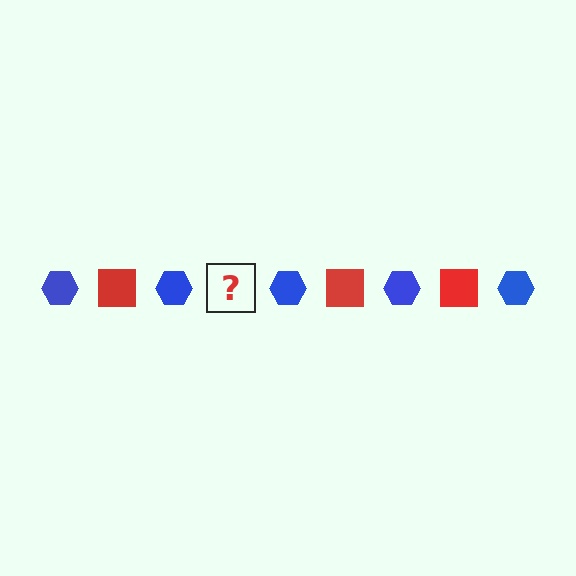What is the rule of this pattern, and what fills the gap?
The rule is that the pattern alternates between blue hexagon and red square. The gap should be filled with a red square.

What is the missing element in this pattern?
The missing element is a red square.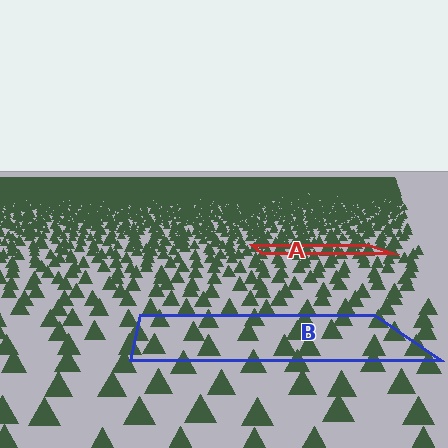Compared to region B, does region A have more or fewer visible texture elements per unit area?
Region A has more texture elements per unit area — they are packed more densely because it is farther away.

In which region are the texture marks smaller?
The texture marks are smaller in region A, because it is farther away.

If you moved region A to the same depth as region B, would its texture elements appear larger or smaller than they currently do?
They would appear larger. At a closer depth, the same texture elements are projected at a bigger on-screen size.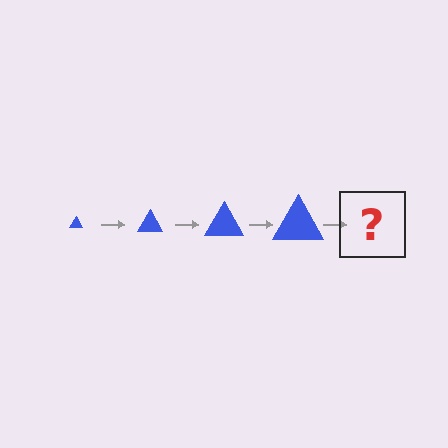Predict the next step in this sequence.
The next step is a blue triangle, larger than the previous one.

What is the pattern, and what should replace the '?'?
The pattern is that the triangle gets progressively larger each step. The '?' should be a blue triangle, larger than the previous one.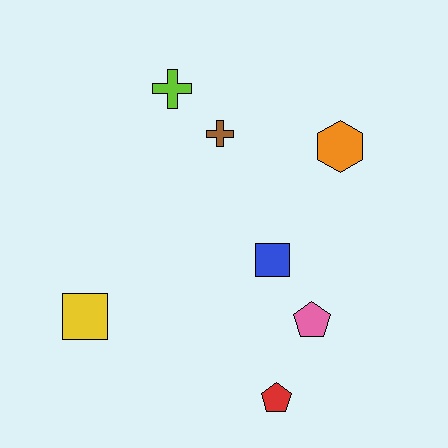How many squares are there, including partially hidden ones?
There are 2 squares.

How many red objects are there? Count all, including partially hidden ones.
There is 1 red object.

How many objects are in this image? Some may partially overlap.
There are 7 objects.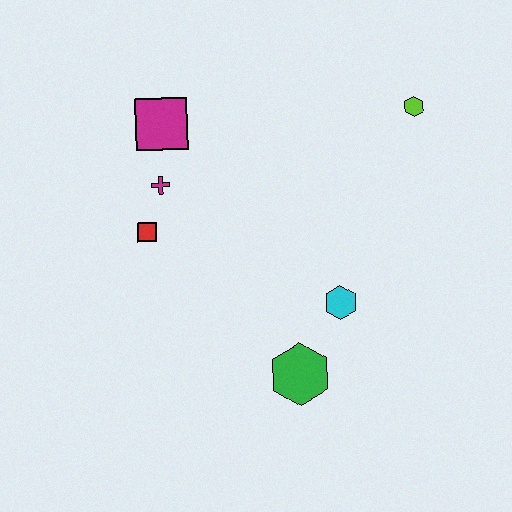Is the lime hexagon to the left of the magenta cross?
No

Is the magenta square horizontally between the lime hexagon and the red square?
Yes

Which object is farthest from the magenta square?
The green hexagon is farthest from the magenta square.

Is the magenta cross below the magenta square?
Yes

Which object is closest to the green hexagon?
The cyan hexagon is closest to the green hexagon.